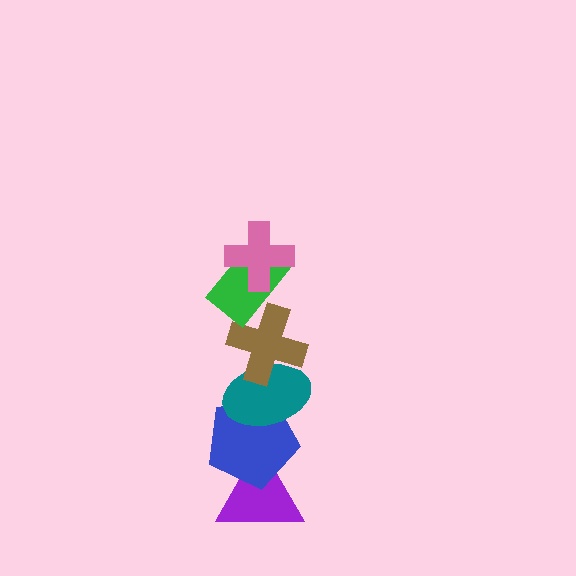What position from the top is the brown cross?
The brown cross is 3rd from the top.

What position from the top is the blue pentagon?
The blue pentagon is 5th from the top.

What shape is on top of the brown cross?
The green rectangle is on top of the brown cross.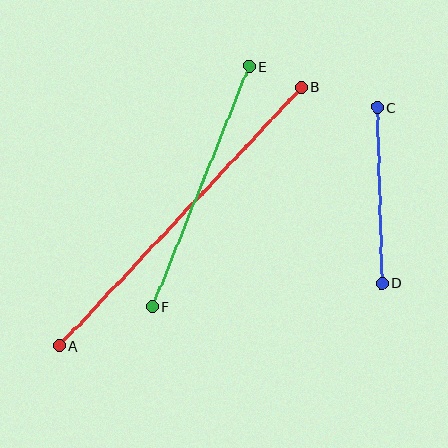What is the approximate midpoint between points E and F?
The midpoint is at approximately (201, 186) pixels.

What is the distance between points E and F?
The distance is approximately 259 pixels.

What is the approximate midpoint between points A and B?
The midpoint is at approximately (181, 217) pixels.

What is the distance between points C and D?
The distance is approximately 176 pixels.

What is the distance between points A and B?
The distance is approximately 355 pixels.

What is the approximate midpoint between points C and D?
The midpoint is at approximately (380, 195) pixels.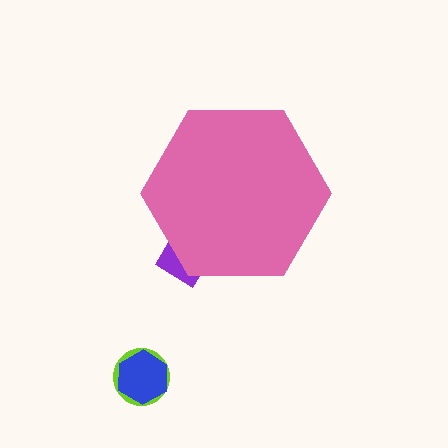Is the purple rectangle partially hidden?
Yes, the purple rectangle is partially hidden behind the pink hexagon.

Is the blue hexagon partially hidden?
No, the blue hexagon is fully visible.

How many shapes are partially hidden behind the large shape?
1 shape is partially hidden.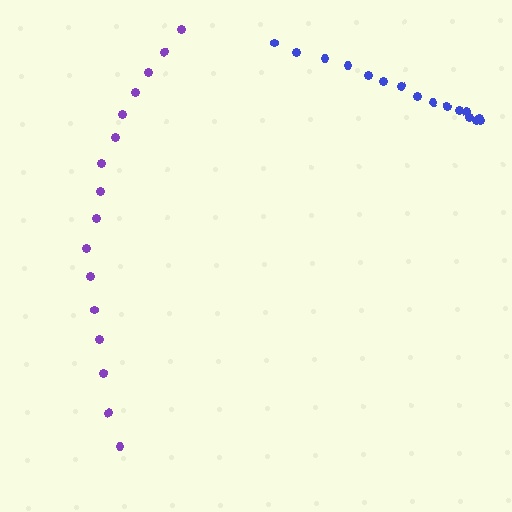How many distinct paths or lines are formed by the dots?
There are 2 distinct paths.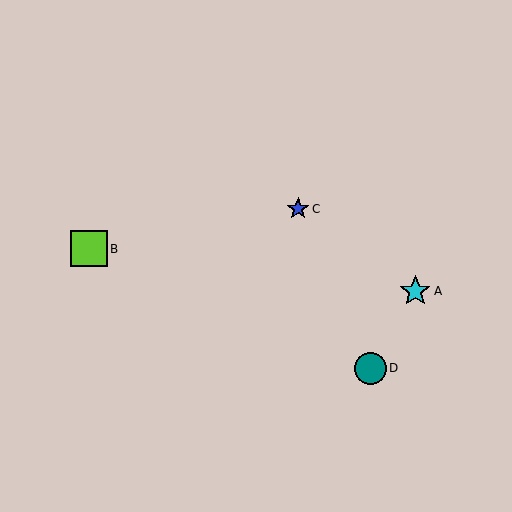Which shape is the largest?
The lime square (labeled B) is the largest.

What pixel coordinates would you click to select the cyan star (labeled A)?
Click at (415, 291) to select the cyan star A.